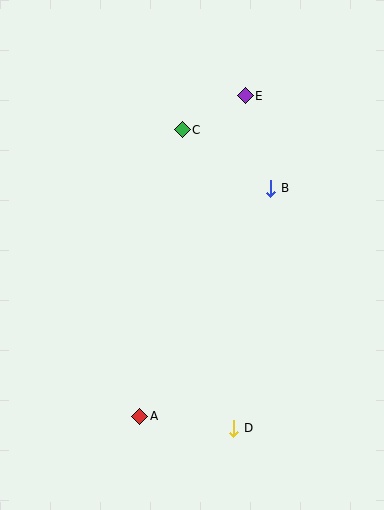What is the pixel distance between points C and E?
The distance between C and E is 72 pixels.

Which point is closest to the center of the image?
Point B at (271, 188) is closest to the center.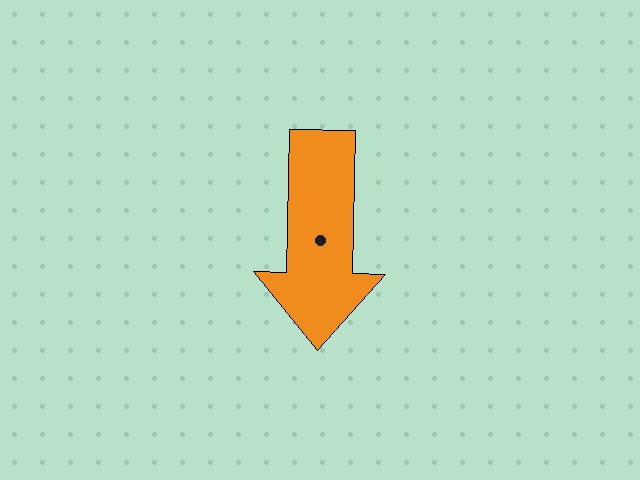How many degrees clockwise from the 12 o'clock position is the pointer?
Approximately 181 degrees.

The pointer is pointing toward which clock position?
Roughly 6 o'clock.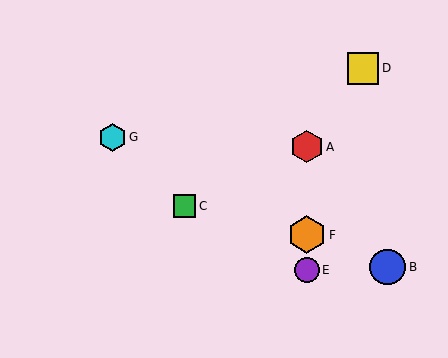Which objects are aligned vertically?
Objects A, E, F are aligned vertically.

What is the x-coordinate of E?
Object E is at x≈307.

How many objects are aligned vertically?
3 objects (A, E, F) are aligned vertically.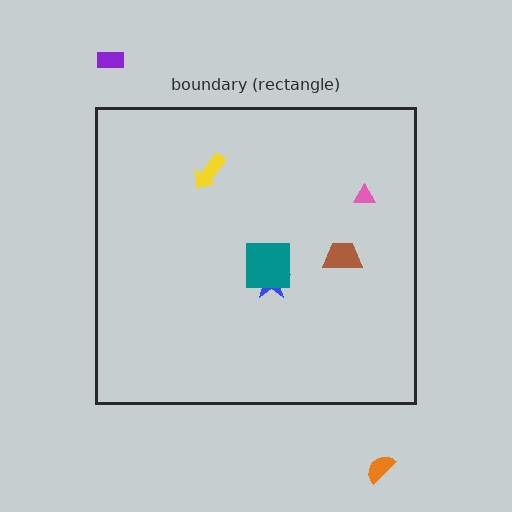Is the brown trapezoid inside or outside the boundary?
Inside.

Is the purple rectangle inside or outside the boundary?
Outside.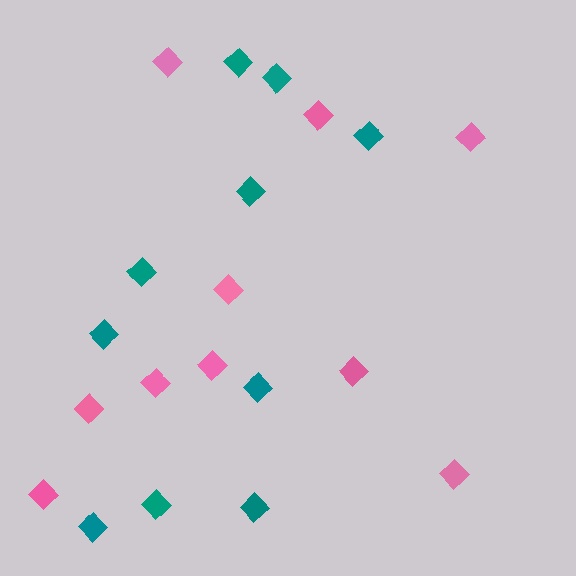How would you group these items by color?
There are 2 groups: one group of pink diamonds (10) and one group of teal diamonds (10).